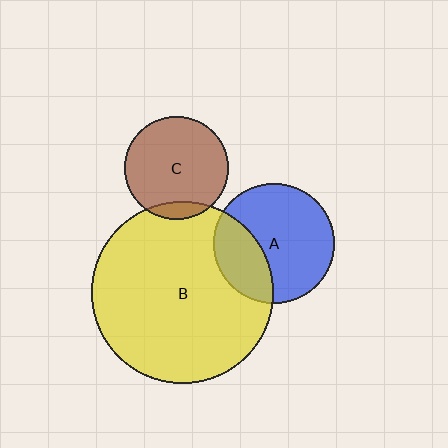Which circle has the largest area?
Circle B (yellow).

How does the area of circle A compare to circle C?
Approximately 1.3 times.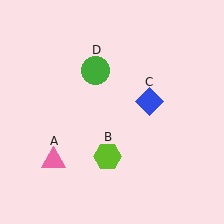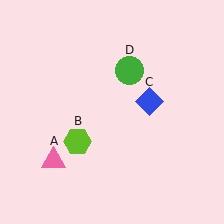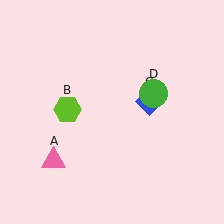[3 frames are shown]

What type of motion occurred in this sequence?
The lime hexagon (object B), green circle (object D) rotated clockwise around the center of the scene.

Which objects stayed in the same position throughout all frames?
Pink triangle (object A) and blue diamond (object C) remained stationary.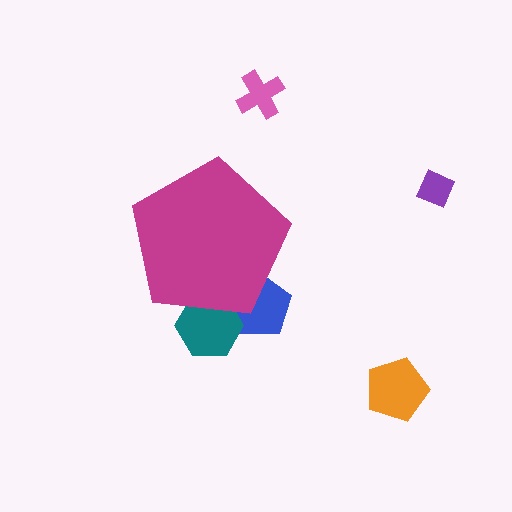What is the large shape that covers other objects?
A magenta pentagon.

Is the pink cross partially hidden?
No, the pink cross is fully visible.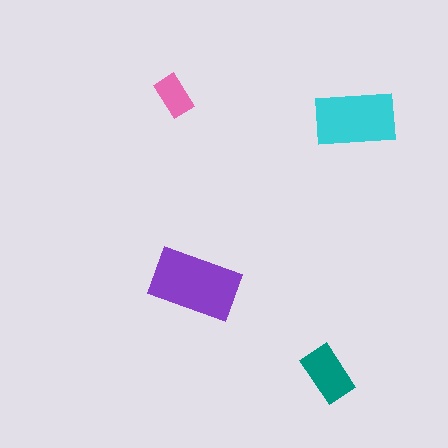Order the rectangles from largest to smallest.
the purple one, the cyan one, the teal one, the pink one.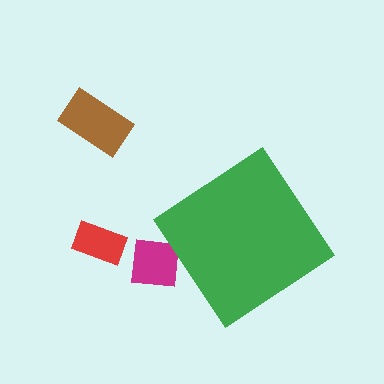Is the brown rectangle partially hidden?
No, the brown rectangle is fully visible.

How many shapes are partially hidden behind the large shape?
1 shape is partially hidden.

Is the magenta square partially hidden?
Yes, the magenta square is partially hidden behind the green diamond.